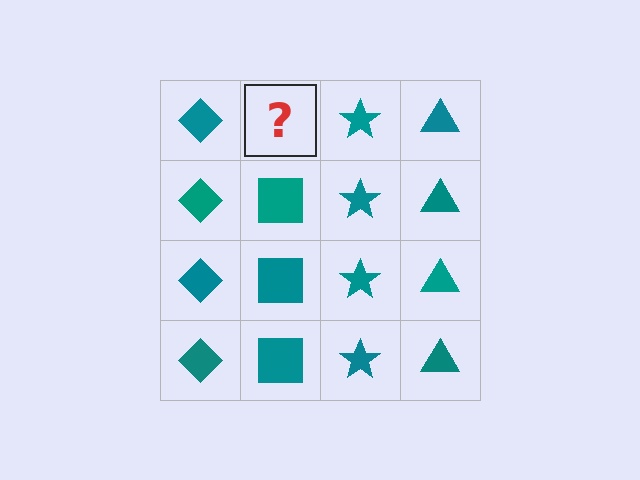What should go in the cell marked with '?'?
The missing cell should contain a teal square.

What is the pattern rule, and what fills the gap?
The rule is that each column has a consistent shape. The gap should be filled with a teal square.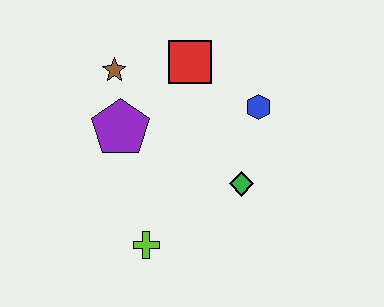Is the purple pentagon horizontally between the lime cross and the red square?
No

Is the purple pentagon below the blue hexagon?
Yes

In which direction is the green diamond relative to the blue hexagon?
The green diamond is below the blue hexagon.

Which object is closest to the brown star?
The purple pentagon is closest to the brown star.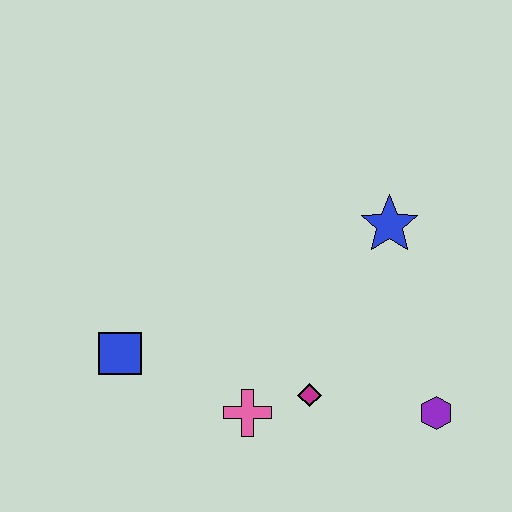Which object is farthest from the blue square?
The purple hexagon is farthest from the blue square.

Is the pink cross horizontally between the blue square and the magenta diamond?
Yes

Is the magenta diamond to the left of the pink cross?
No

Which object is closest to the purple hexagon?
The magenta diamond is closest to the purple hexagon.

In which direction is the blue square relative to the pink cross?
The blue square is to the left of the pink cross.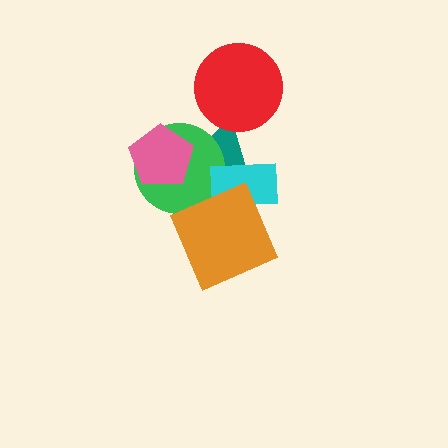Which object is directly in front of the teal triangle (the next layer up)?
The green circle is directly in front of the teal triangle.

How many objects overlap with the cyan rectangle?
3 objects overlap with the cyan rectangle.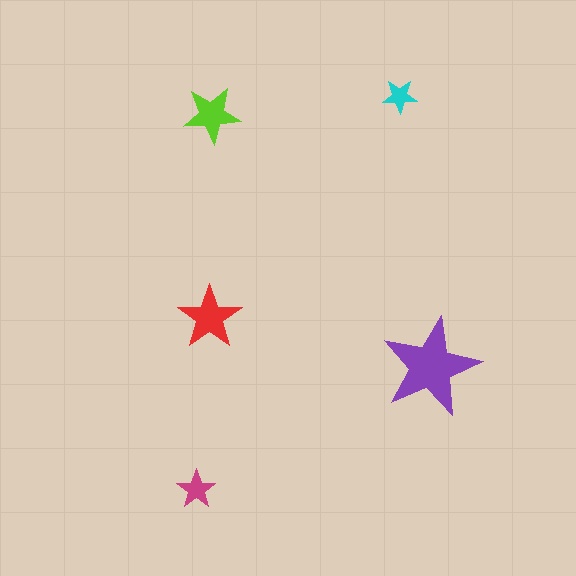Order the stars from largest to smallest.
the purple one, the red one, the lime one, the magenta one, the cyan one.